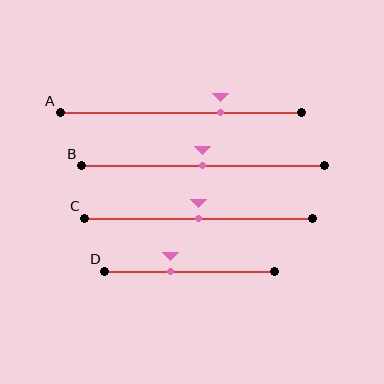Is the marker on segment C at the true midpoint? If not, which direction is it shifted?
Yes, the marker on segment C is at the true midpoint.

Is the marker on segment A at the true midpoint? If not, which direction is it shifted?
No, the marker on segment A is shifted to the right by about 17% of the segment length.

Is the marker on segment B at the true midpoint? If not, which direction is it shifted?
Yes, the marker on segment B is at the true midpoint.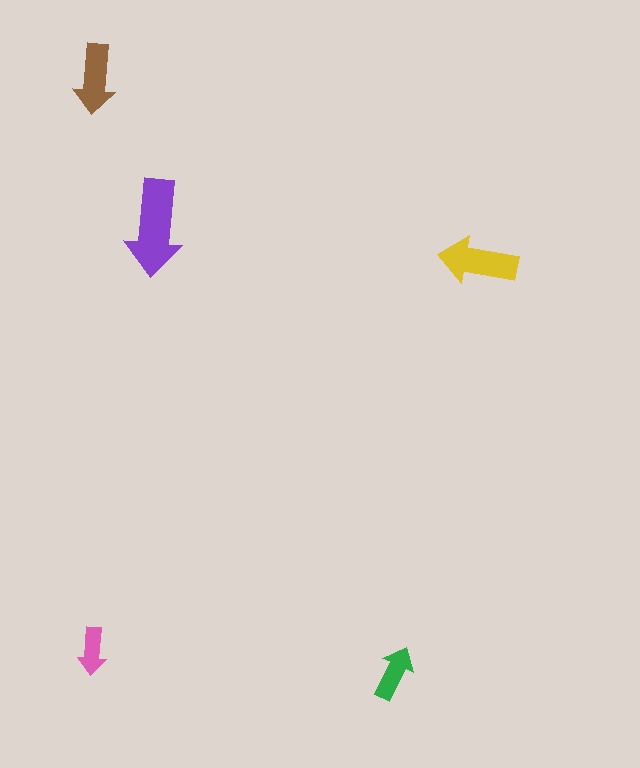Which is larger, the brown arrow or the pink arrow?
The brown one.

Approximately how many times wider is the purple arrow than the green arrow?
About 2 times wider.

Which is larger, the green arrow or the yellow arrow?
The yellow one.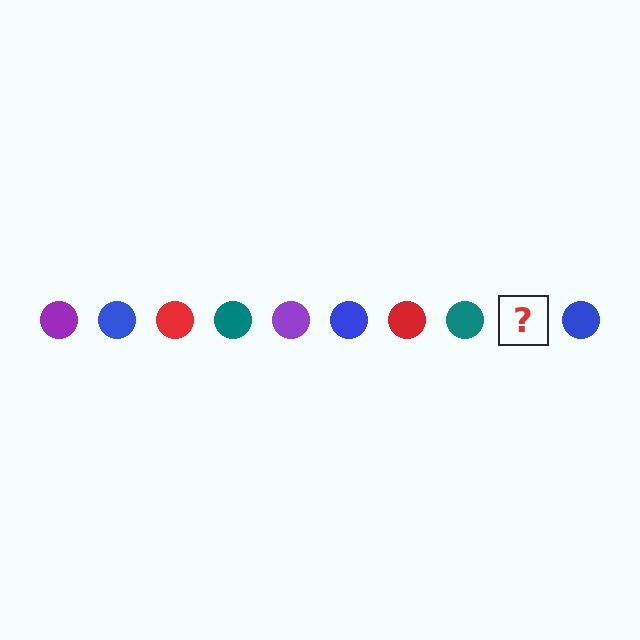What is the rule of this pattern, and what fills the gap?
The rule is that the pattern cycles through purple, blue, red, teal circles. The gap should be filled with a purple circle.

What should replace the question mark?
The question mark should be replaced with a purple circle.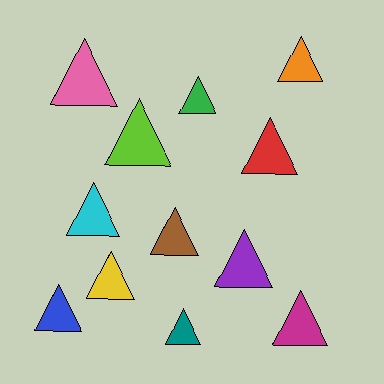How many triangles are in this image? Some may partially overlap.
There are 12 triangles.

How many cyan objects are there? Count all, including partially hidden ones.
There is 1 cyan object.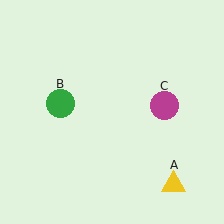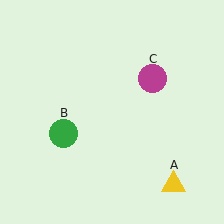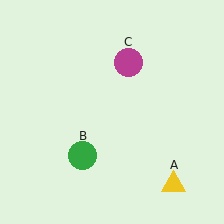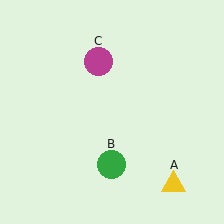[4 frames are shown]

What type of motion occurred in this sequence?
The green circle (object B), magenta circle (object C) rotated counterclockwise around the center of the scene.